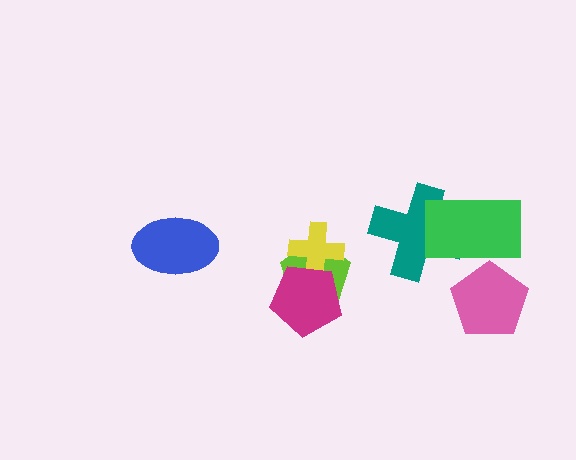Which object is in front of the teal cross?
The green rectangle is in front of the teal cross.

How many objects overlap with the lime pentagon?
2 objects overlap with the lime pentagon.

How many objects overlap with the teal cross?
1 object overlaps with the teal cross.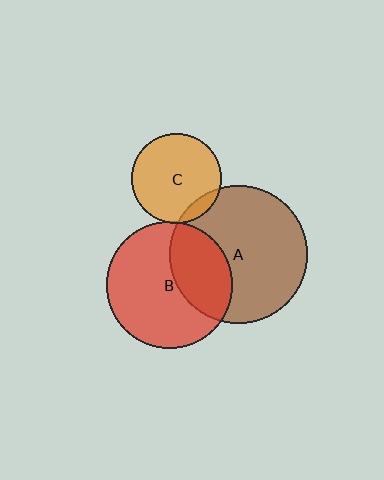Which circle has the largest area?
Circle A (brown).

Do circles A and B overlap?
Yes.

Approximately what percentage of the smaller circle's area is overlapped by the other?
Approximately 35%.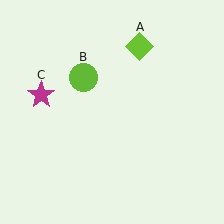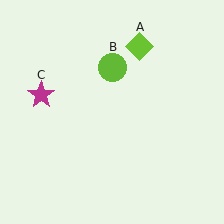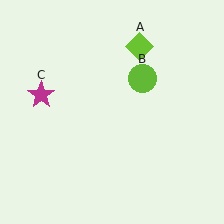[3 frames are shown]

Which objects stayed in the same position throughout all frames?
Lime diamond (object A) and magenta star (object C) remained stationary.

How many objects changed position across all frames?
1 object changed position: lime circle (object B).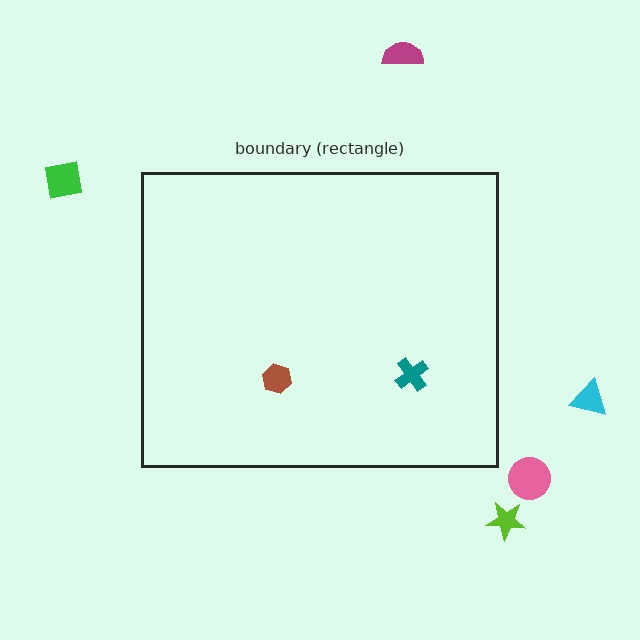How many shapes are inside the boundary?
2 inside, 5 outside.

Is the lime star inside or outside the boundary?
Outside.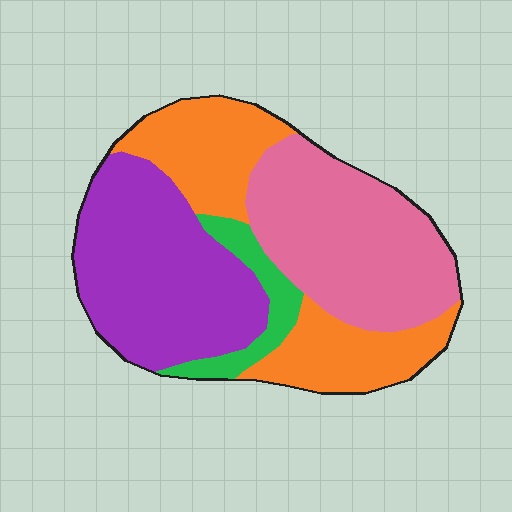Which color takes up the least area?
Green, at roughly 5%.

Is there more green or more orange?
Orange.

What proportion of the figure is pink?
Pink takes up about one third (1/3) of the figure.